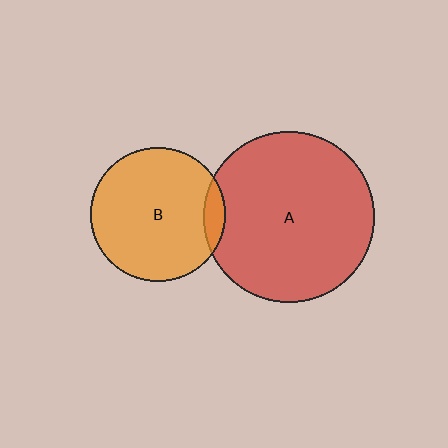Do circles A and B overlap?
Yes.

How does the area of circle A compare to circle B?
Approximately 1.6 times.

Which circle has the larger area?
Circle A (red).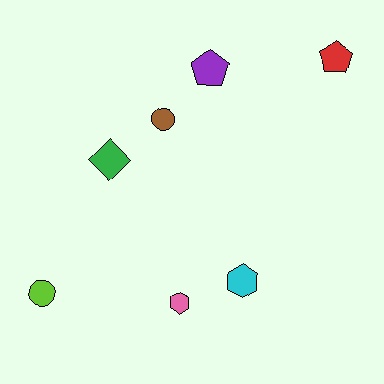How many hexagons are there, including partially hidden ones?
There are 2 hexagons.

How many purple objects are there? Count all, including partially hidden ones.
There is 1 purple object.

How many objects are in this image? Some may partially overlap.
There are 7 objects.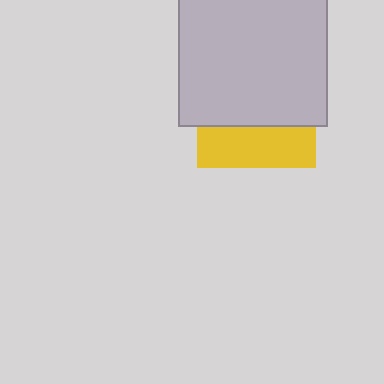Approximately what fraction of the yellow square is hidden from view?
Roughly 66% of the yellow square is hidden behind the light gray square.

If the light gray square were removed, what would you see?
You would see the complete yellow square.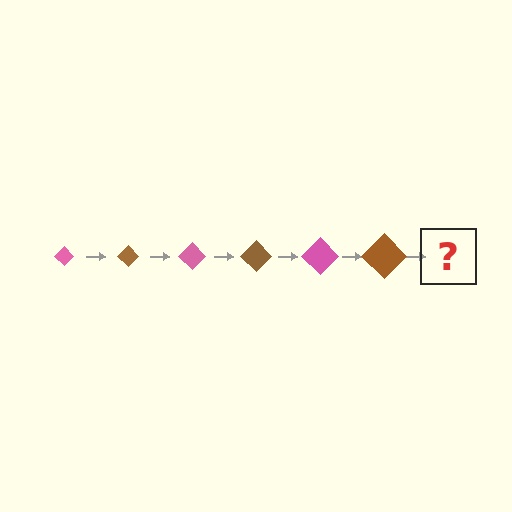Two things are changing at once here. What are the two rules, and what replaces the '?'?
The two rules are that the diamond grows larger each step and the color cycles through pink and brown. The '?' should be a pink diamond, larger than the previous one.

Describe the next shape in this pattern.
It should be a pink diamond, larger than the previous one.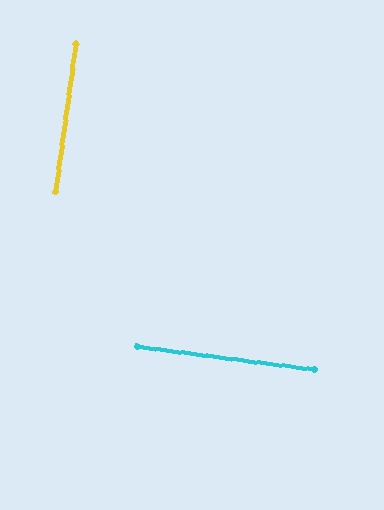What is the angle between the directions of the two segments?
Approximately 90 degrees.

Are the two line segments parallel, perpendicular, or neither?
Perpendicular — they meet at approximately 90°.